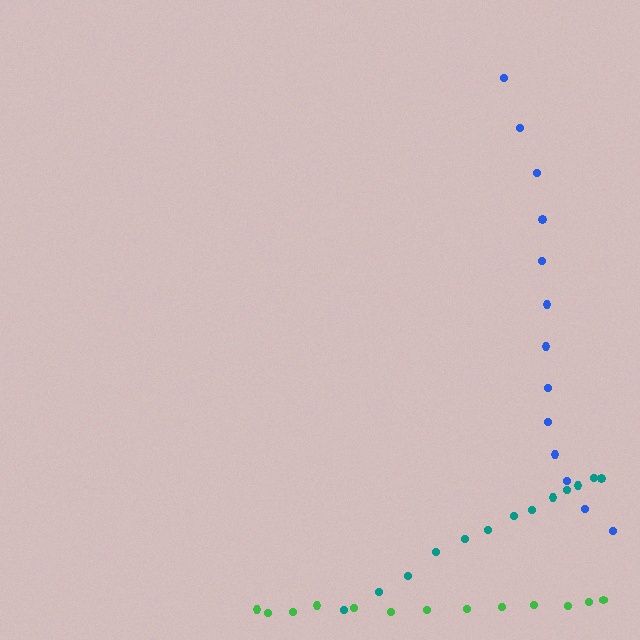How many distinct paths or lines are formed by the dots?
There are 3 distinct paths.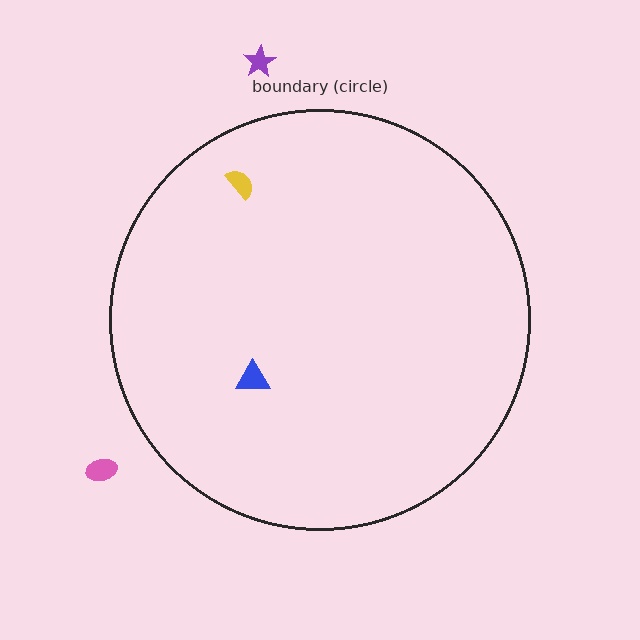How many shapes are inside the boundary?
2 inside, 2 outside.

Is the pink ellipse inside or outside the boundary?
Outside.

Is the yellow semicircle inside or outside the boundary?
Inside.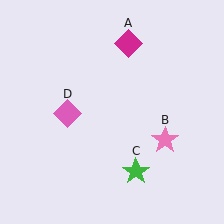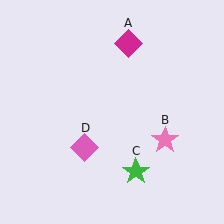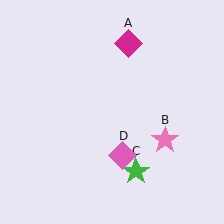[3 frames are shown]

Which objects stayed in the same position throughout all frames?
Magenta diamond (object A) and pink star (object B) and green star (object C) remained stationary.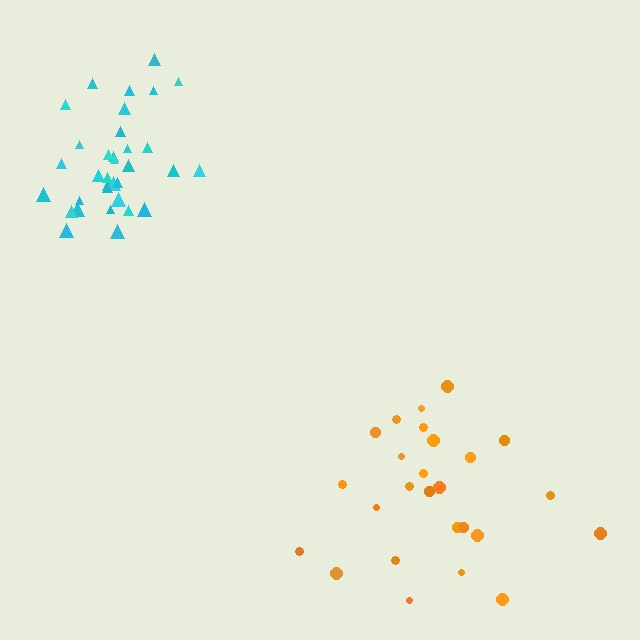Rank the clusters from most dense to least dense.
cyan, orange.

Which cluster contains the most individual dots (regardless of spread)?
Cyan (34).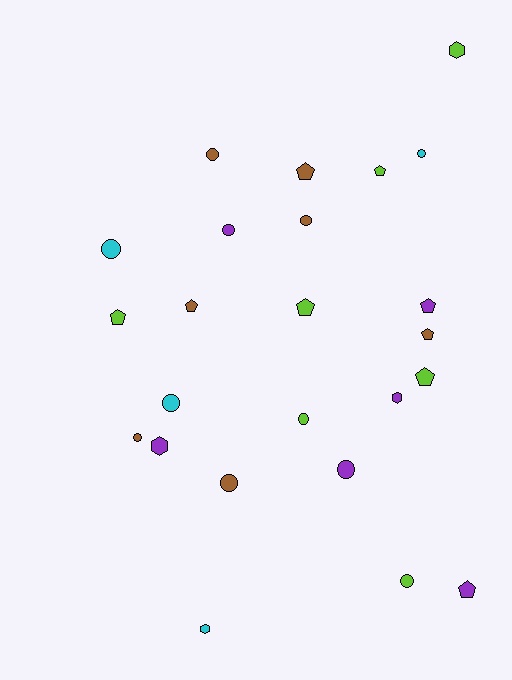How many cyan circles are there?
There are 3 cyan circles.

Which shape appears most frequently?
Circle, with 11 objects.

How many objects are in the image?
There are 24 objects.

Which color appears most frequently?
Brown, with 7 objects.